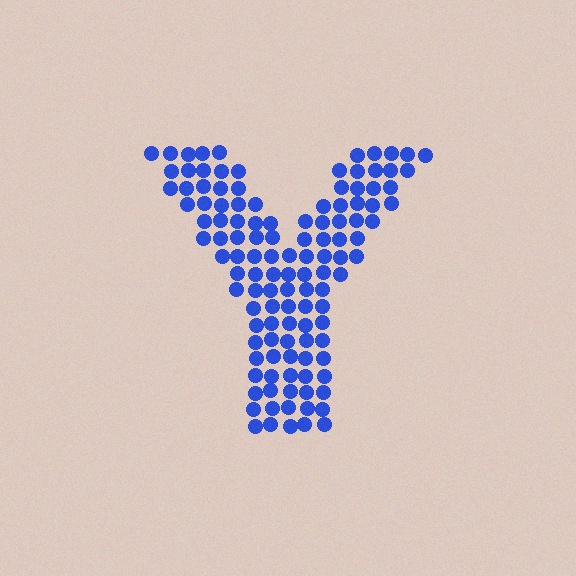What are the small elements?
The small elements are circles.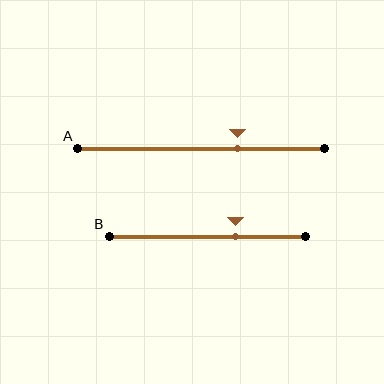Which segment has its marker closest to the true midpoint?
Segment B has its marker closest to the true midpoint.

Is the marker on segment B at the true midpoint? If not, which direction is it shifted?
No, the marker on segment B is shifted to the right by about 15% of the segment length.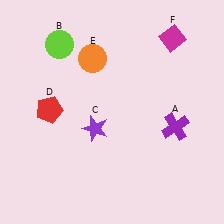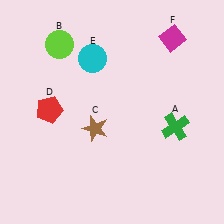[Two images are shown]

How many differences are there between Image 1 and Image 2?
There are 3 differences between the two images.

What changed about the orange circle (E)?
In Image 1, E is orange. In Image 2, it changed to cyan.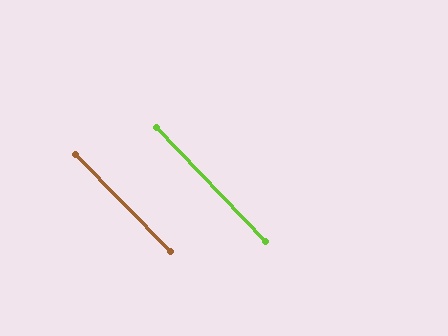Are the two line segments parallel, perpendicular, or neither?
Parallel — their directions differ by only 0.3°.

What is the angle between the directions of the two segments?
Approximately 0 degrees.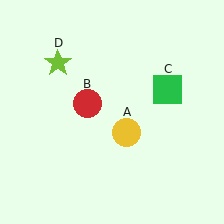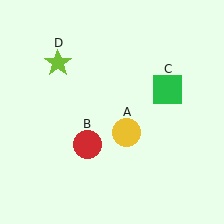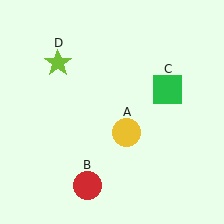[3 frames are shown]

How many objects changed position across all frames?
1 object changed position: red circle (object B).